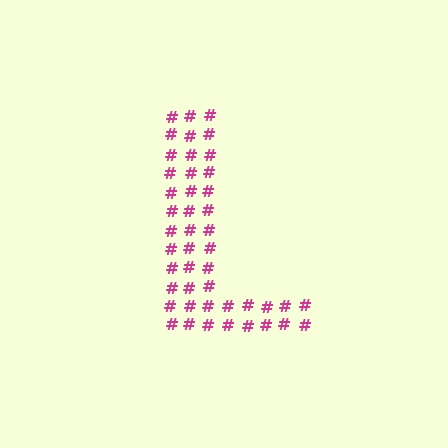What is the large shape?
The large shape is the letter L.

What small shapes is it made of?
It is made of small hash symbols.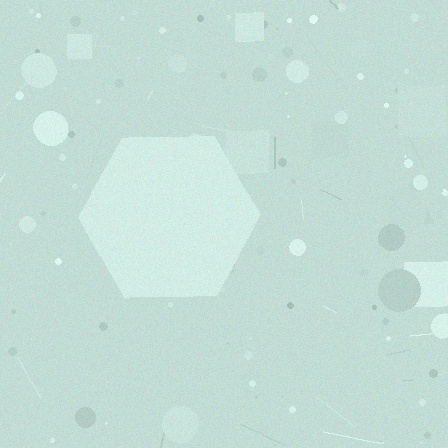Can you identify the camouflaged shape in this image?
The camouflaged shape is a hexagon.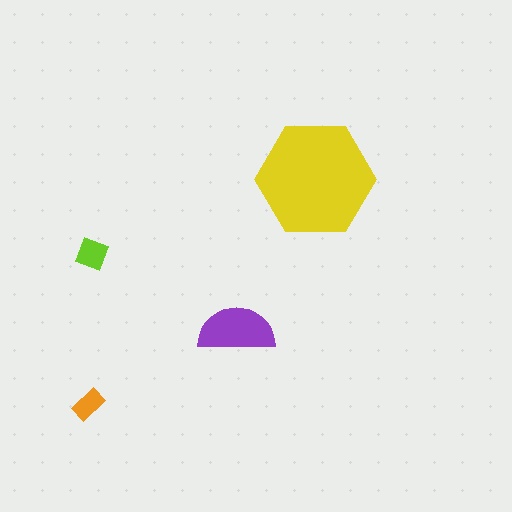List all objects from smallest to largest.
The orange rectangle, the lime diamond, the purple semicircle, the yellow hexagon.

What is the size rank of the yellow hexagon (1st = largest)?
1st.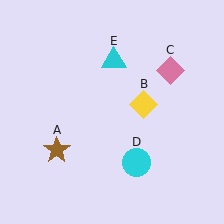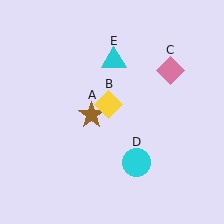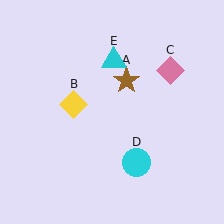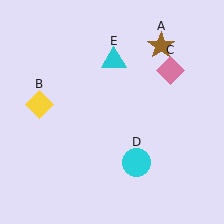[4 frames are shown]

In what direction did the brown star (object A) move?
The brown star (object A) moved up and to the right.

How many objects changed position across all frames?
2 objects changed position: brown star (object A), yellow diamond (object B).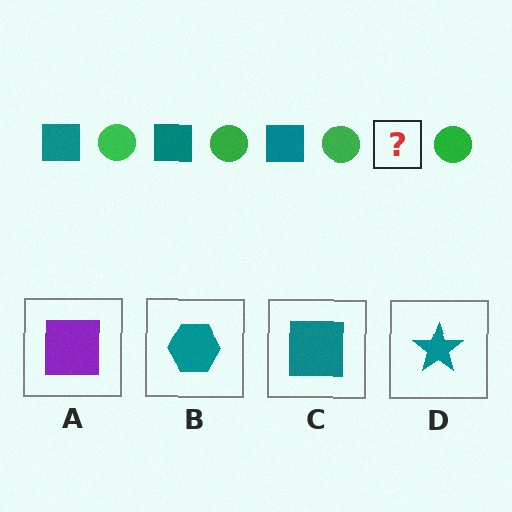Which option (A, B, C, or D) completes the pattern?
C.